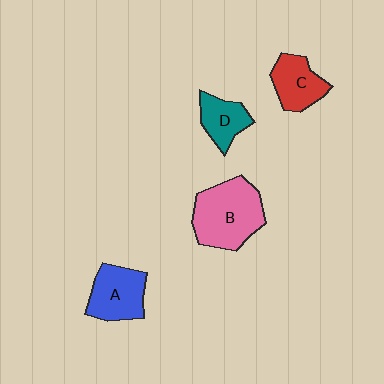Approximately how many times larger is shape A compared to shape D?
Approximately 1.4 times.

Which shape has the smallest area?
Shape D (teal).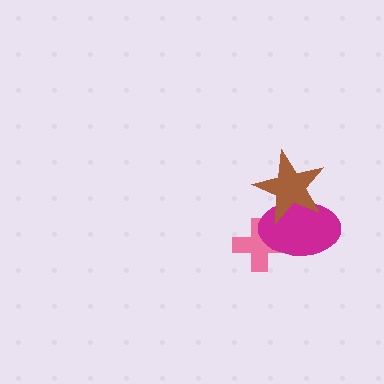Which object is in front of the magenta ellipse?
The brown star is in front of the magenta ellipse.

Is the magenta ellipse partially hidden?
Yes, it is partially covered by another shape.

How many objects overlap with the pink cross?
1 object overlaps with the pink cross.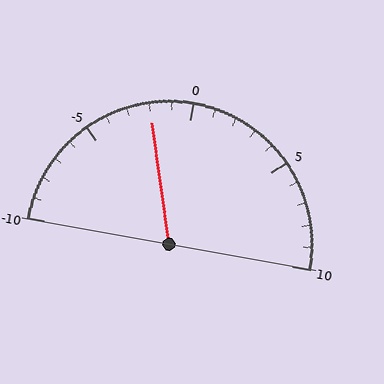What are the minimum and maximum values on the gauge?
The gauge ranges from -10 to 10.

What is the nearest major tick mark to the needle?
The nearest major tick mark is 0.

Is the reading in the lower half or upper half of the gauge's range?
The reading is in the lower half of the range (-10 to 10).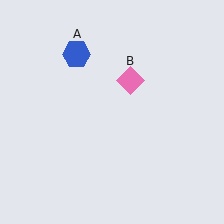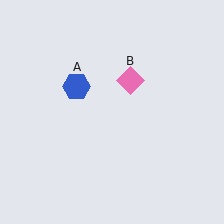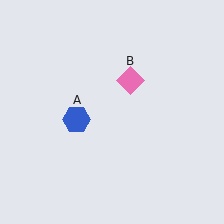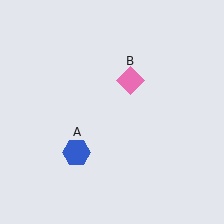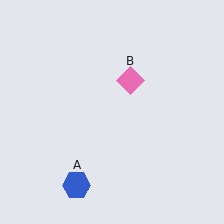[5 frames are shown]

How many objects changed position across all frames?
1 object changed position: blue hexagon (object A).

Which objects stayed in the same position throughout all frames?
Pink diamond (object B) remained stationary.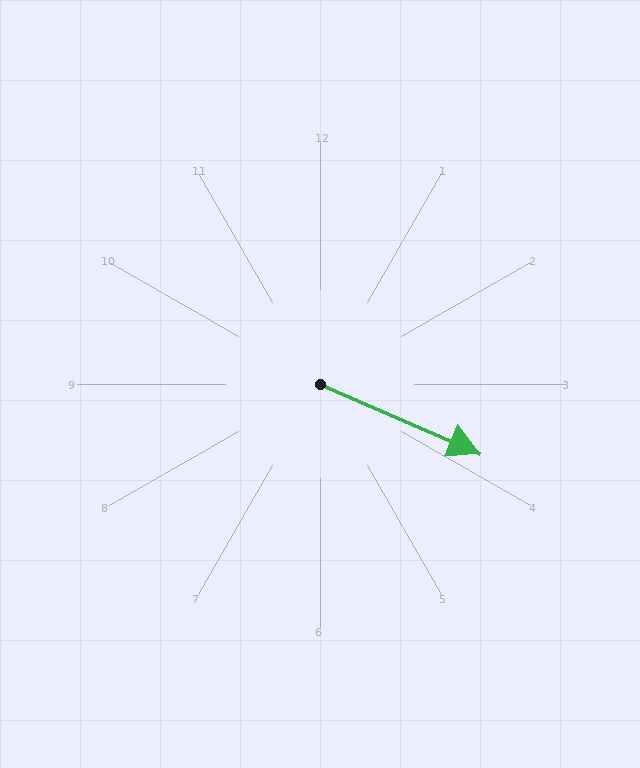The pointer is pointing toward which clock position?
Roughly 4 o'clock.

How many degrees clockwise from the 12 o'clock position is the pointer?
Approximately 113 degrees.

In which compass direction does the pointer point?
Southeast.